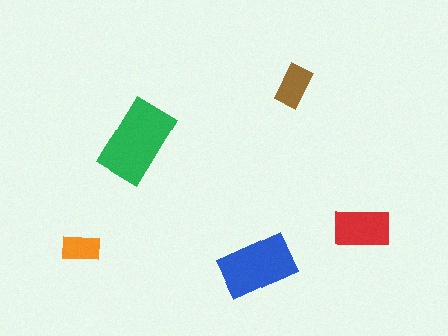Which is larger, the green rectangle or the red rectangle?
The green one.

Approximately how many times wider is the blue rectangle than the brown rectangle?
About 1.5 times wider.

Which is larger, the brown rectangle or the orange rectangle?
The brown one.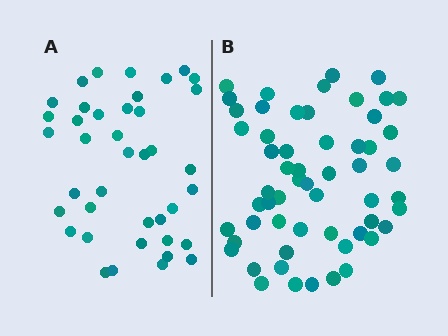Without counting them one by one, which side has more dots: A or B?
Region B (the right region) has more dots.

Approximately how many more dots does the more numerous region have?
Region B has approximately 15 more dots than region A.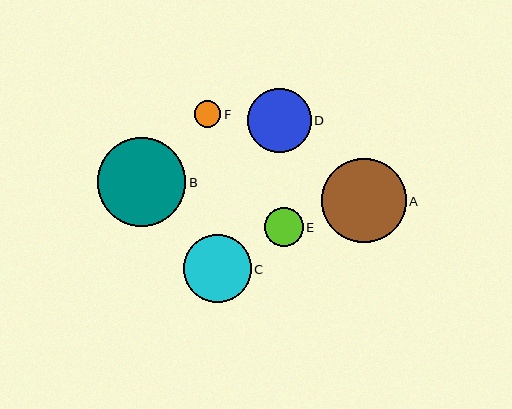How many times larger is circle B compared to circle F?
Circle B is approximately 3.3 times the size of circle F.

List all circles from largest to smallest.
From largest to smallest: B, A, C, D, E, F.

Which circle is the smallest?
Circle F is the smallest with a size of approximately 27 pixels.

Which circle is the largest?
Circle B is the largest with a size of approximately 88 pixels.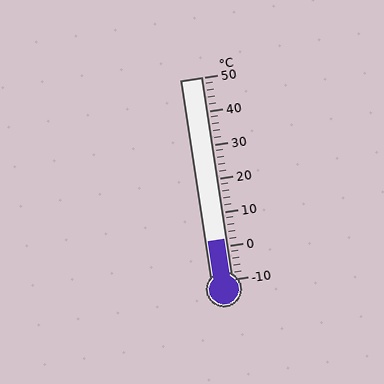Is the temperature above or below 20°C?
The temperature is below 20°C.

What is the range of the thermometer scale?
The thermometer scale ranges from -10°C to 50°C.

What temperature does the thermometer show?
The thermometer shows approximately 2°C.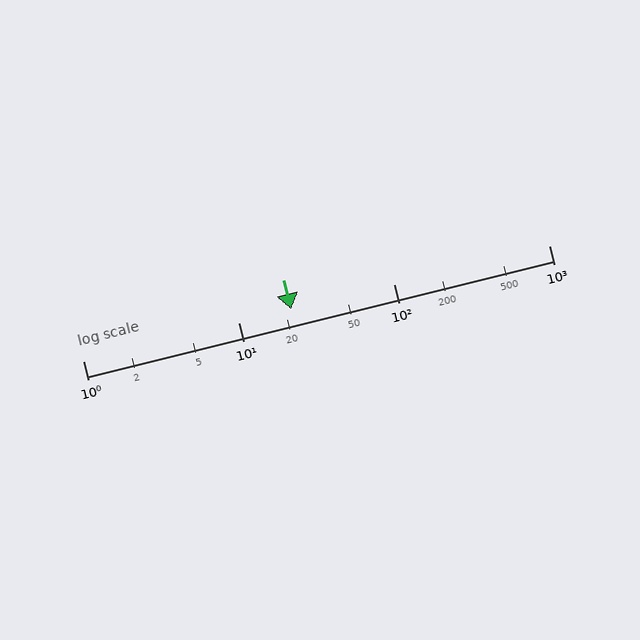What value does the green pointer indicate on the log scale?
The pointer indicates approximately 22.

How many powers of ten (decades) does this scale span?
The scale spans 3 decades, from 1 to 1000.